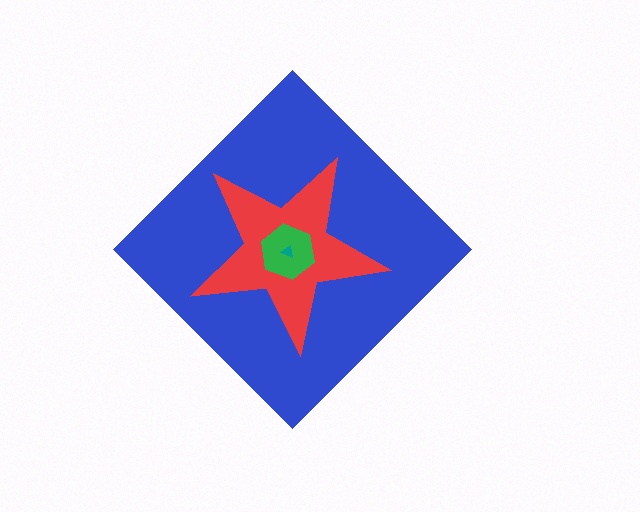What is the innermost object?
The teal triangle.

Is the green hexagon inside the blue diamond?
Yes.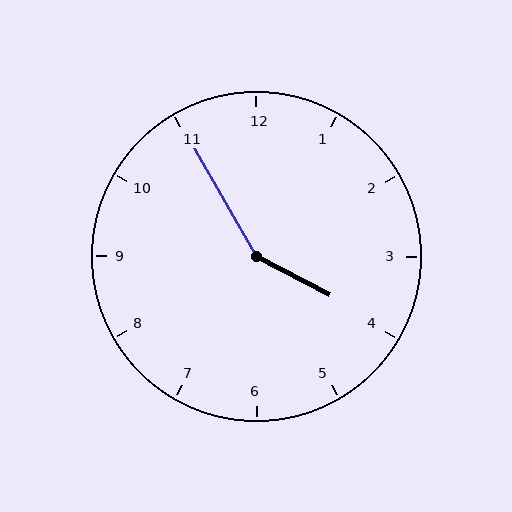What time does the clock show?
3:55.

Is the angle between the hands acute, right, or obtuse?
It is obtuse.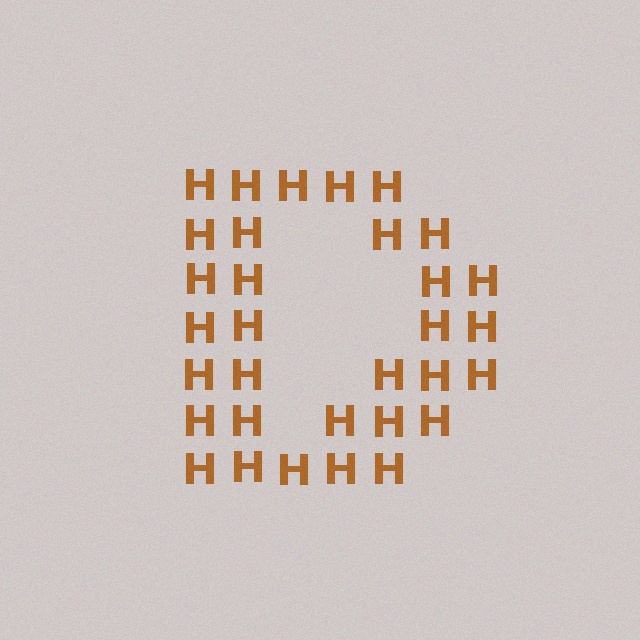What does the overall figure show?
The overall figure shows the letter D.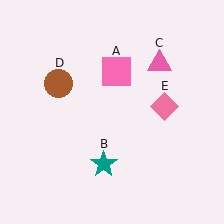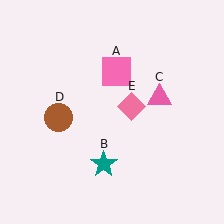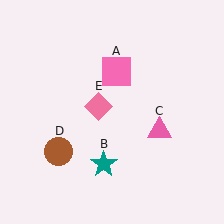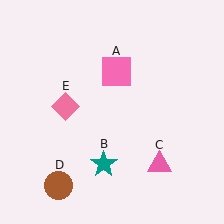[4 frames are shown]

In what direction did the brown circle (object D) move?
The brown circle (object D) moved down.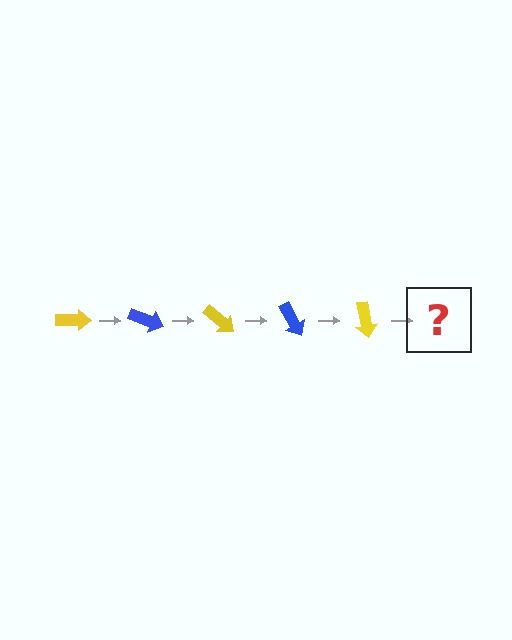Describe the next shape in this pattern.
It should be a blue arrow, rotated 100 degrees from the start.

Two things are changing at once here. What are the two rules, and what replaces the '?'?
The two rules are that it rotates 20 degrees each step and the color cycles through yellow and blue. The '?' should be a blue arrow, rotated 100 degrees from the start.